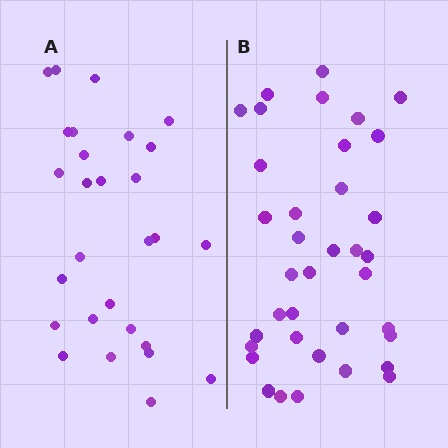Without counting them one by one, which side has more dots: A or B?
Region B (the right region) has more dots.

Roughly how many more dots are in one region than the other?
Region B has roughly 8 or so more dots than region A.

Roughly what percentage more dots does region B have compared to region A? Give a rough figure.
About 30% more.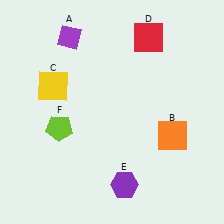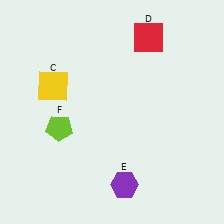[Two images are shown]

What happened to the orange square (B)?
The orange square (B) was removed in Image 2. It was in the bottom-right area of Image 1.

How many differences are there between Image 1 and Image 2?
There are 2 differences between the two images.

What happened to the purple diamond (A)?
The purple diamond (A) was removed in Image 2. It was in the top-left area of Image 1.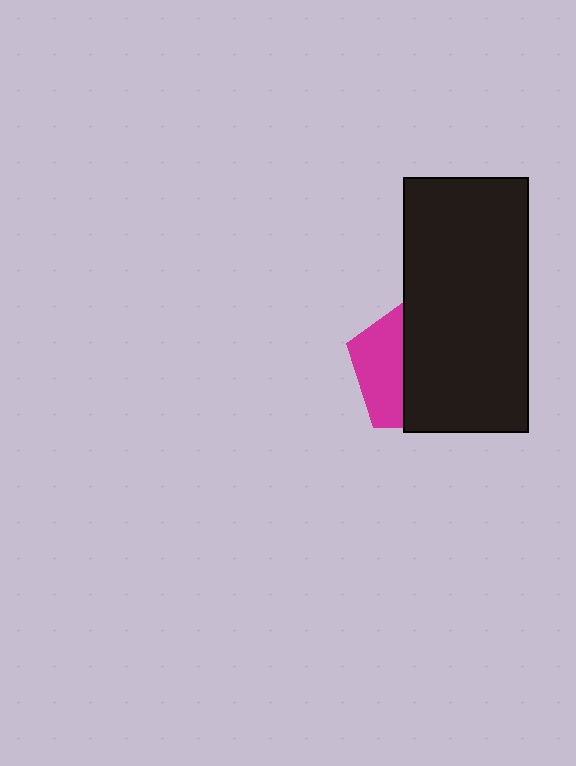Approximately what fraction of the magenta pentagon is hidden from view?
Roughly 64% of the magenta pentagon is hidden behind the black rectangle.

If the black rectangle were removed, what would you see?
You would see the complete magenta pentagon.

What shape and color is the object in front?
The object in front is a black rectangle.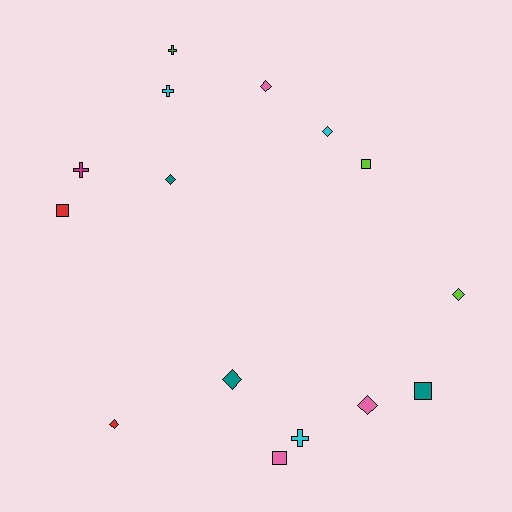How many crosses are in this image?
There are 4 crosses.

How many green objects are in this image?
There is 1 green object.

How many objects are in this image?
There are 15 objects.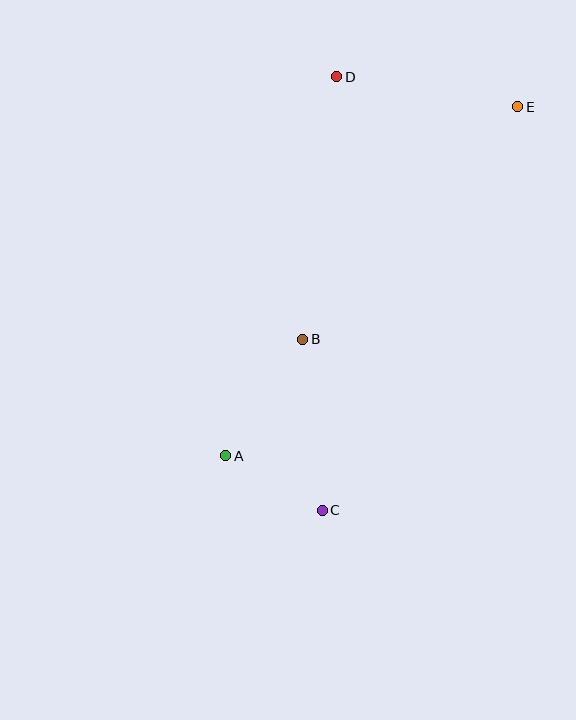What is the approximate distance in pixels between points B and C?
The distance between B and C is approximately 172 pixels.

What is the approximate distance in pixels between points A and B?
The distance between A and B is approximately 139 pixels.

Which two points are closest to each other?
Points A and C are closest to each other.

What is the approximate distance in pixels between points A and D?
The distance between A and D is approximately 395 pixels.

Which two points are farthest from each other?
Points A and E are farthest from each other.